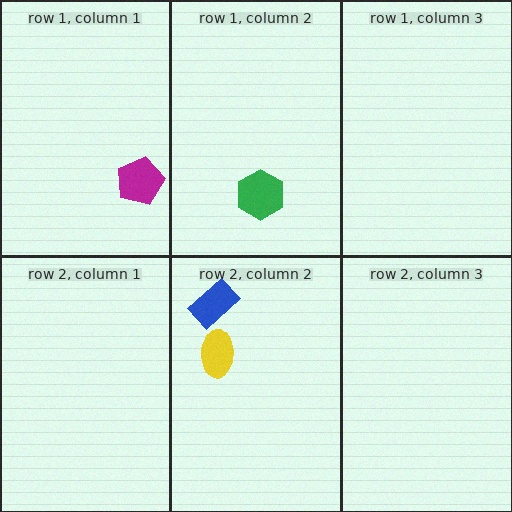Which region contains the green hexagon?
The row 1, column 2 region.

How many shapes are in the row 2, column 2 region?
2.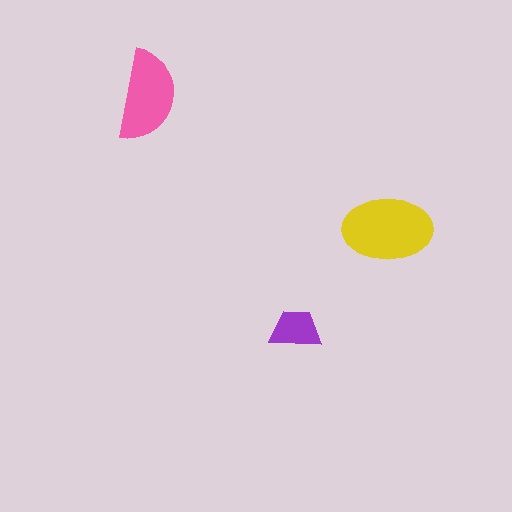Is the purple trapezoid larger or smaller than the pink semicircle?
Smaller.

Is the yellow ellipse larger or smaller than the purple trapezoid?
Larger.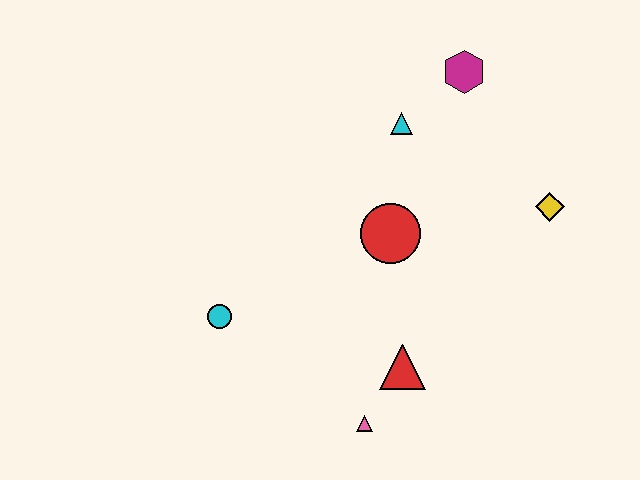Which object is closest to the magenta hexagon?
The cyan triangle is closest to the magenta hexagon.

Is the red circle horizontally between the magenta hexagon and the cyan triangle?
No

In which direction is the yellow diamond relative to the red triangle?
The yellow diamond is above the red triangle.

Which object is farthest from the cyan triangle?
The pink triangle is farthest from the cyan triangle.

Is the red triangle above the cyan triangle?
No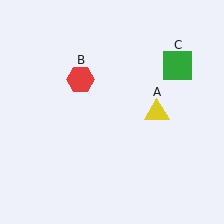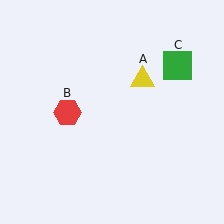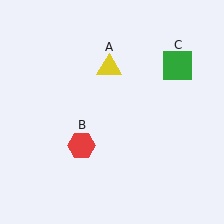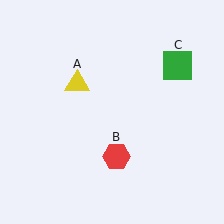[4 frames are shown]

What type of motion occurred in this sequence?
The yellow triangle (object A), red hexagon (object B) rotated counterclockwise around the center of the scene.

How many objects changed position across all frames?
2 objects changed position: yellow triangle (object A), red hexagon (object B).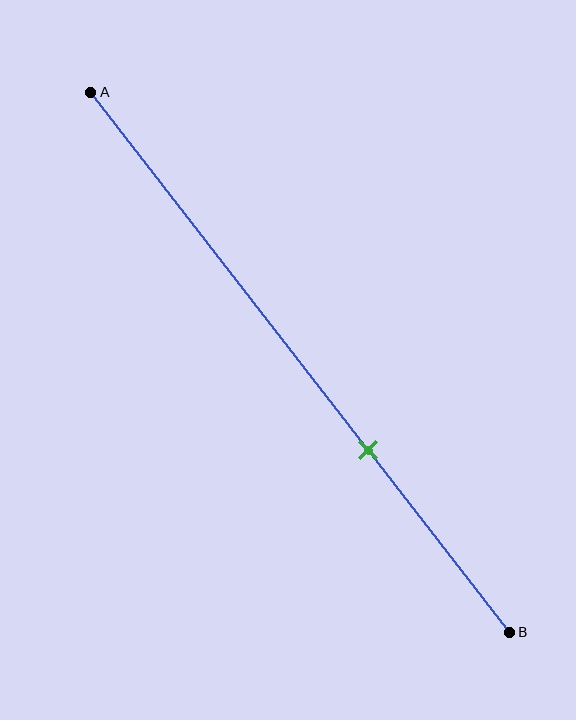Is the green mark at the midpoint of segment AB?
No, the mark is at about 65% from A, not at the 50% midpoint.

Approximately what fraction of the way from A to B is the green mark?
The green mark is approximately 65% of the way from A to B.